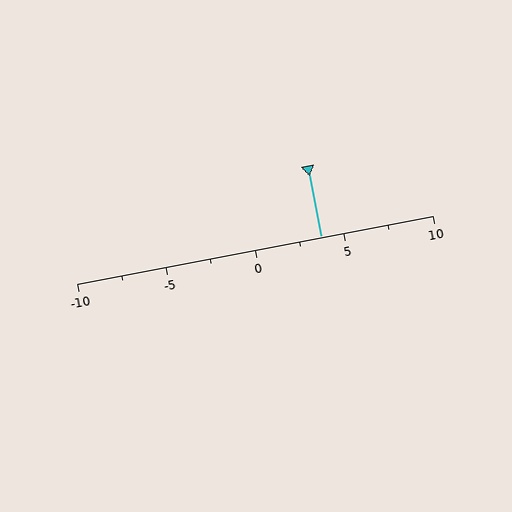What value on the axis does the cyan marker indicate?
The marker indicates approximately 3.8.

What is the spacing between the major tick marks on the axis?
The major ticks are spaced 5 apart.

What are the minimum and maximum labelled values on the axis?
The axis runs from -10 to 10.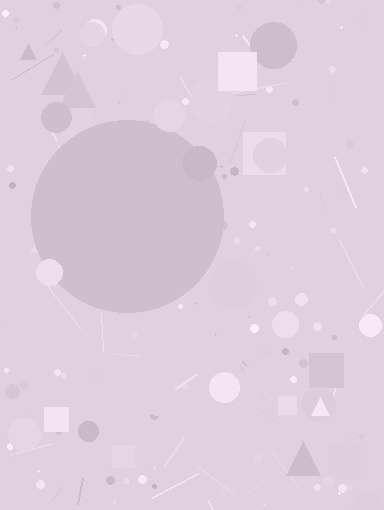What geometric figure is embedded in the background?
A circle is embedded in the background.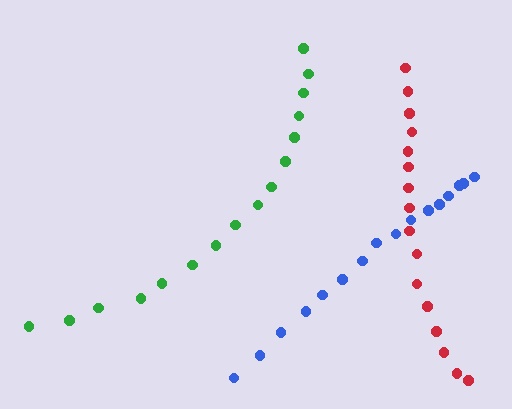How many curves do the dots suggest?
There are 3 distinct paths.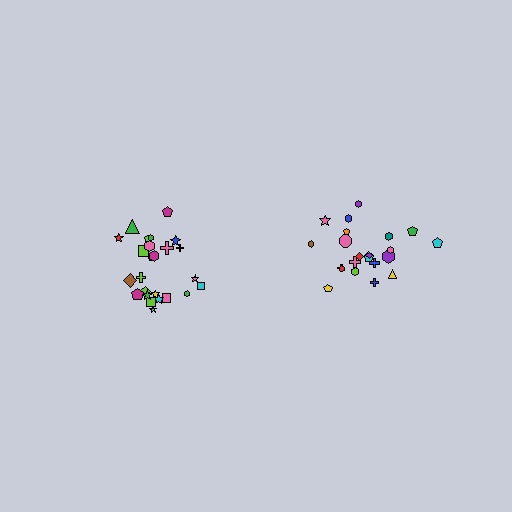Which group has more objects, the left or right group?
The left group.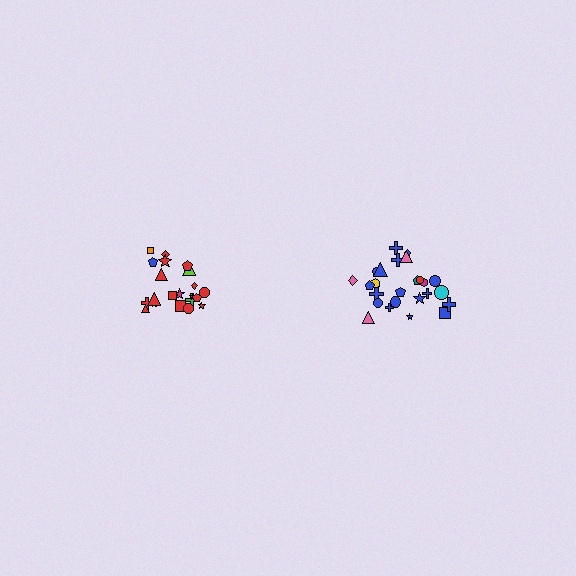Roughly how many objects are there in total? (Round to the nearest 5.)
Roughly 45 objects in total.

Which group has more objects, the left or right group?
The right group.